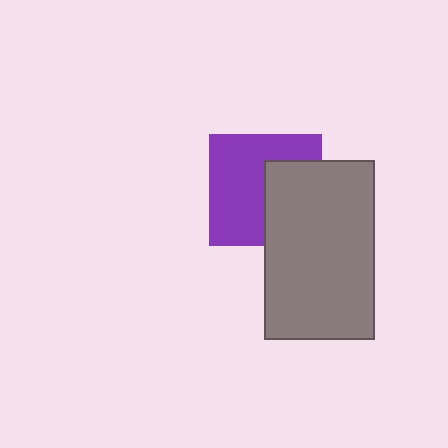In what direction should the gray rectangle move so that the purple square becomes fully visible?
The gray rectangle should move right. That is the shortest direction to clear the overlap and leave the purple square fully visible.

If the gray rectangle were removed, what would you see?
You would see the complete purple square.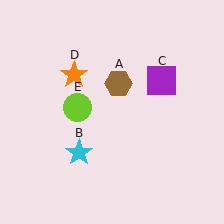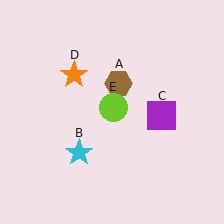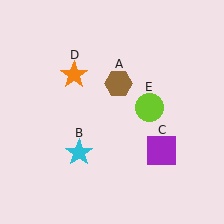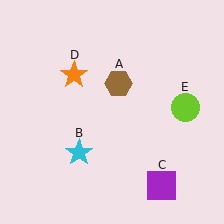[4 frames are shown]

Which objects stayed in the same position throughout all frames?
Brown hexagon (object A) and cyan star (object B) and orange star (object D) remained stationary.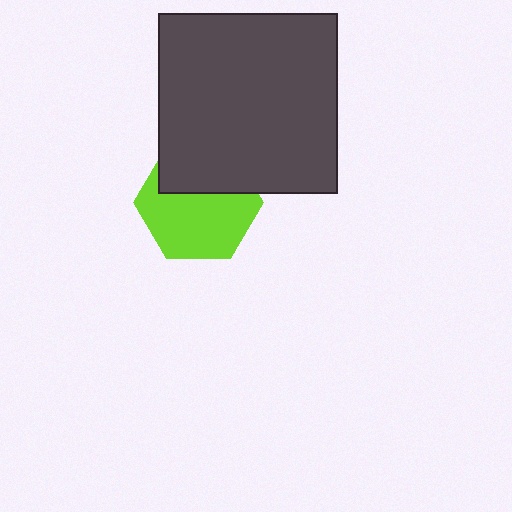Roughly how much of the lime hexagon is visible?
About half of it is visible (roughly 63%).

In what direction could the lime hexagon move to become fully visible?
The lime hexagon could move down. That would shift it out from behind the dark gray square entirely.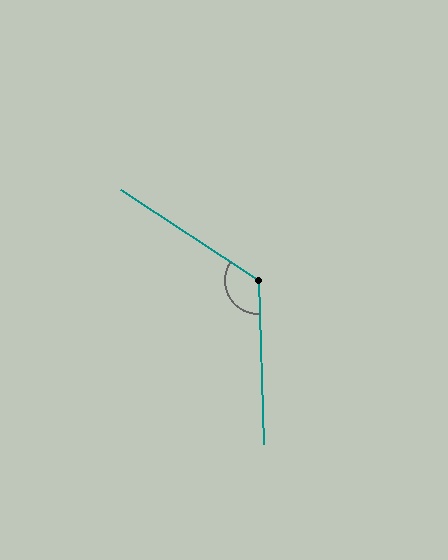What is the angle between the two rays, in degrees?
Approximately 125 degrees.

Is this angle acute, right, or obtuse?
It is obtuse.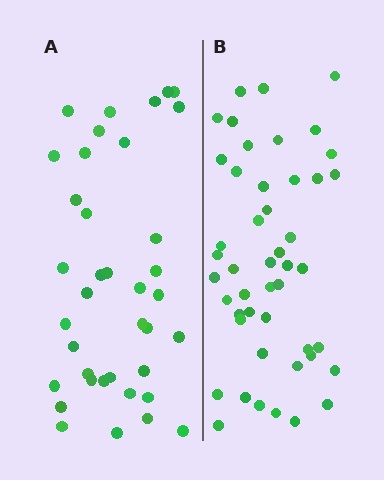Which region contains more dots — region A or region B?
Region B (the right region) has more dots.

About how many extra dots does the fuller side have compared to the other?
Region B has roughly 8 or so more dots than region A.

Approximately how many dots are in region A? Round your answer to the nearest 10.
About 40 dots. (The exact count is 38, which rounds to 40.)